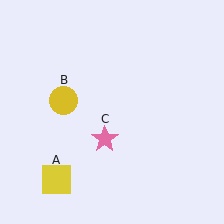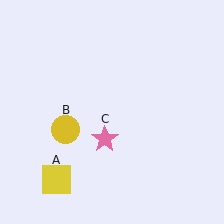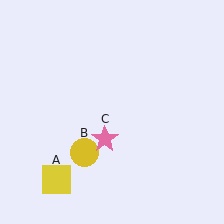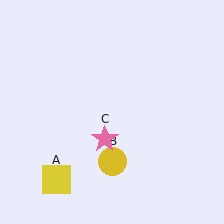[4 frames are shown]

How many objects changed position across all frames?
1 object changed position: yellow circle (object B).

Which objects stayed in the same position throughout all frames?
Yellow square (object A) and pink star (object C) remained stationary.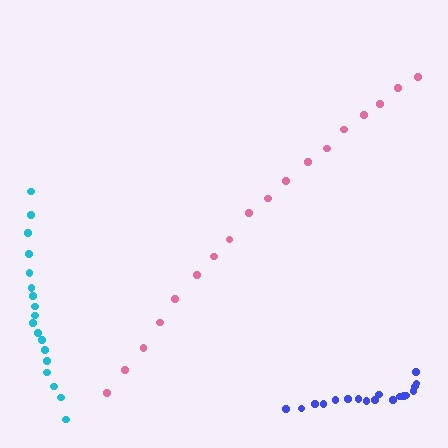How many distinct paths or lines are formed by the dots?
There are 3 distinct paths.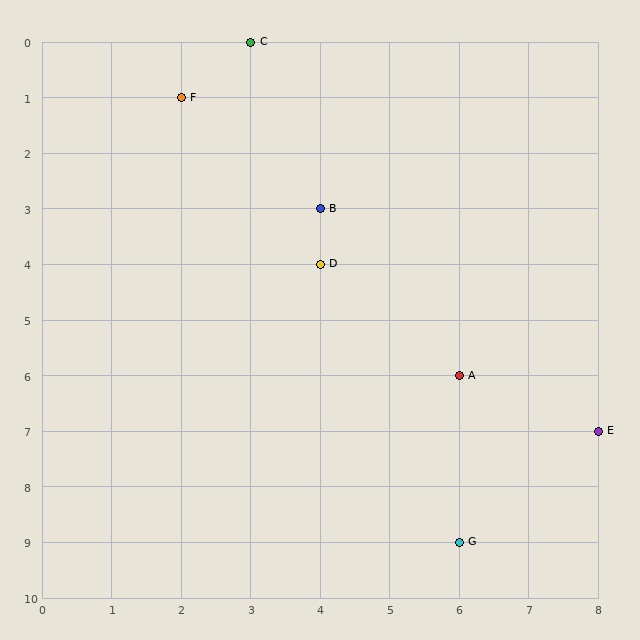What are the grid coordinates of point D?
Point D is at grid coordinates (4, 4).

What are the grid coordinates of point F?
Point F is at grid coordinates (2, 1).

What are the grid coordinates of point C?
Point C is at grid coordinates (3, 0).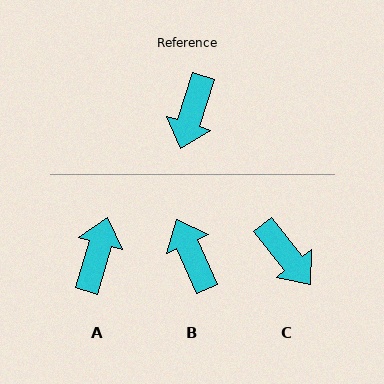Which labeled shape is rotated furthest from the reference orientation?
A, about 179 degrees away.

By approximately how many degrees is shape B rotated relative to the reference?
Approximately 139 degrees clockwise.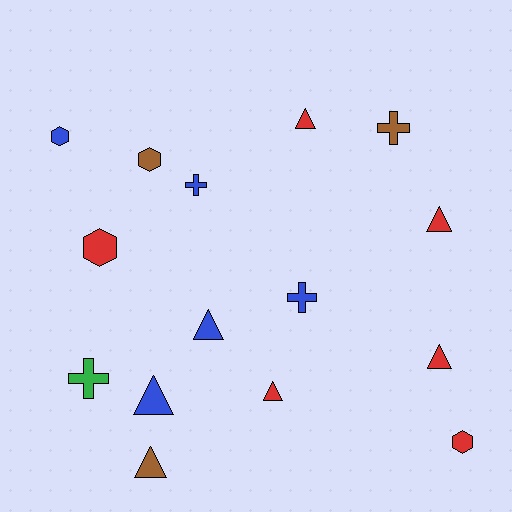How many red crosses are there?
There are no red crosses.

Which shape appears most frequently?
Triangle, with 7 objects.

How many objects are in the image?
There are 15 objects.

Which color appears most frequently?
Red, with 6 objects.